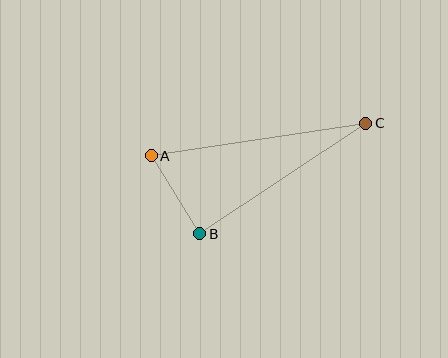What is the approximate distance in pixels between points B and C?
The distance between B and C is approximately 200 pixels.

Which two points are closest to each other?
Points A and B are closest to each other.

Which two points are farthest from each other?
Points A and C are farthest from each other.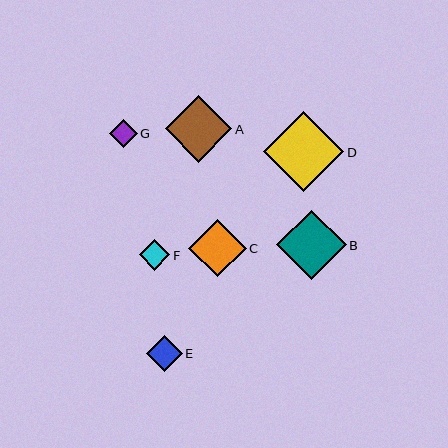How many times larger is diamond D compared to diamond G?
Diamond D is approximately 2.8 times the size of diamond G.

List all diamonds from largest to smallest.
From largest to smallest: D, B, A, C, E, F, G.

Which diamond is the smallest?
Diamond G is the smallest with a size of approximately 28 pixels.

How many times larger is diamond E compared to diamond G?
Diamond E is approximately 1.3 times the size of diamond G.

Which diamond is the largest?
Diamond D is the largest with a size of approximately 80 pixels.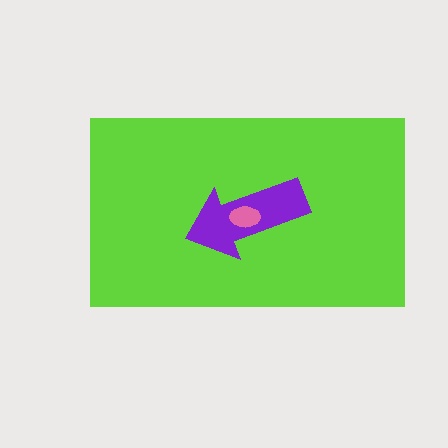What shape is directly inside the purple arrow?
The pink ellipse.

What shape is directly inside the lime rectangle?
The purple arrow.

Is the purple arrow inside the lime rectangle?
Yes.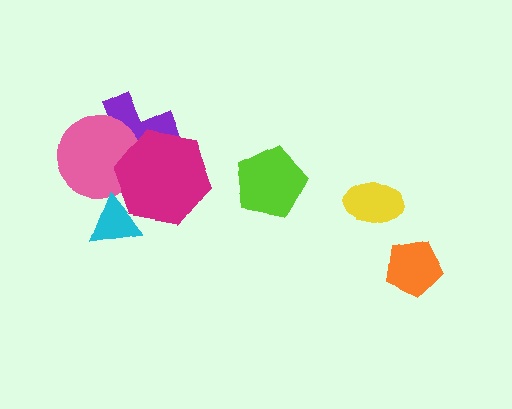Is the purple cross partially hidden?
Yes, it is partially covered by another shape.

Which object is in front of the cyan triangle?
The magenta hexagon is in front of the cyan triangle.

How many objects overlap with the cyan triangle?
1 object overlaps with the cyan triangle.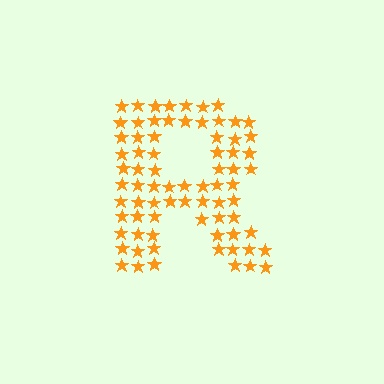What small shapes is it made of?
It is made of small stars.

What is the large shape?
The large shape is the letter R.